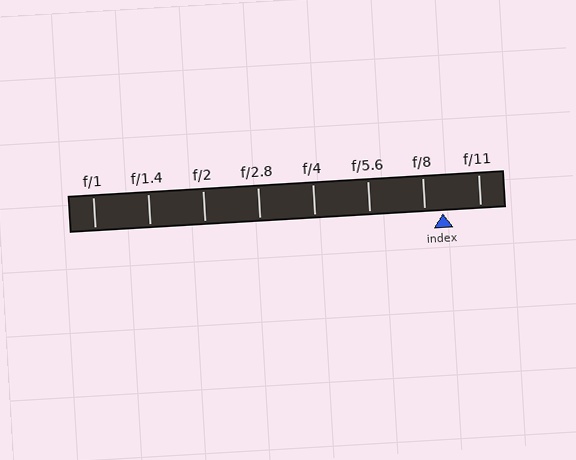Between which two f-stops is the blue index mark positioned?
The index mark is between f/8 and f/11.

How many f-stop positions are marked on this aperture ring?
There are 8 f-stop positions marked.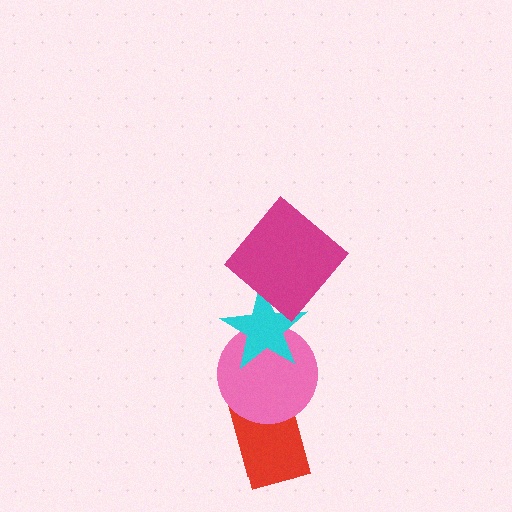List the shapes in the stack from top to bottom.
From top to bottom: the magenta diamond, the cyan star, the pink circle, the red rectangle.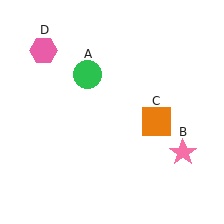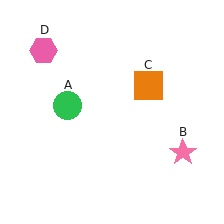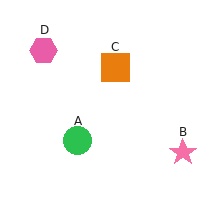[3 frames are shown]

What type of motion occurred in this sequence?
The green circle (object A), orange square (object C) rotated counterclockwise around the center of the scene.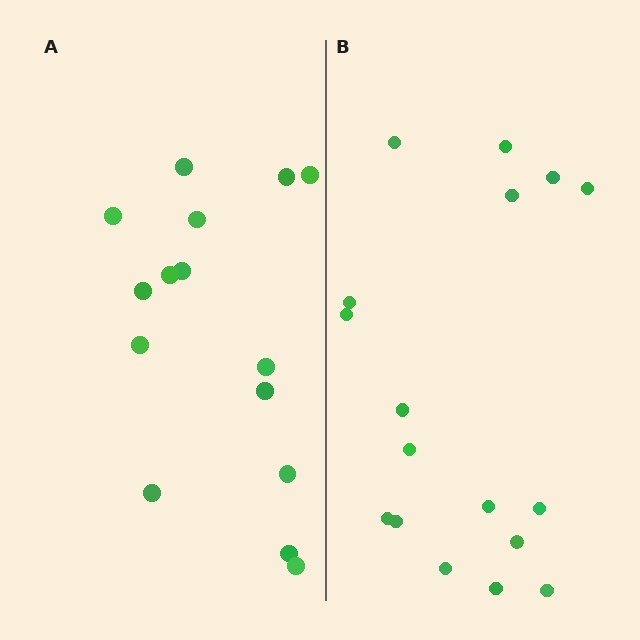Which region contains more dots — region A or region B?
Region B (the right region) has more dots.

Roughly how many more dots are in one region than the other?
Region B has just a few more — roughly 2 or 3 more dots than region A.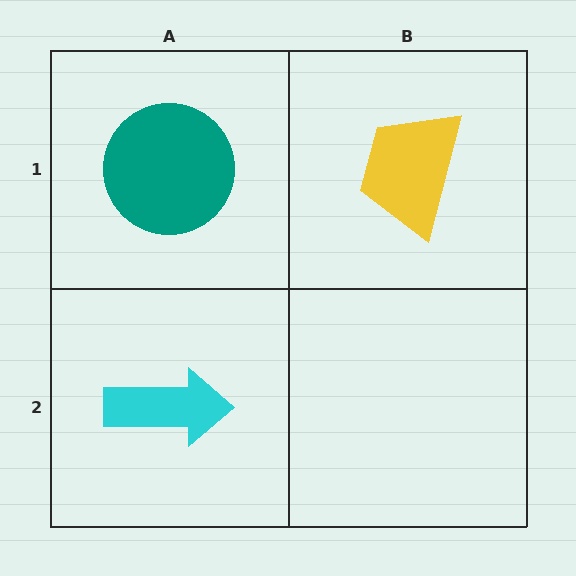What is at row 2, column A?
A cyan arrow.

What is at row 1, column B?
A yellow trapezoid.